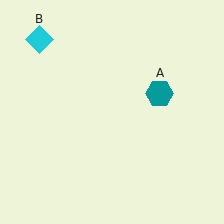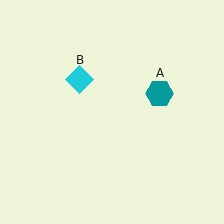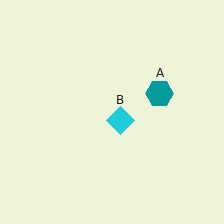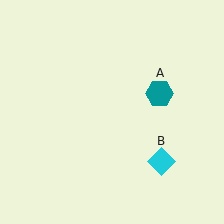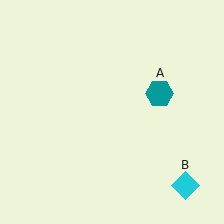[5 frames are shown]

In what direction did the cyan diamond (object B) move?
The cyan diamond (object B) moved down and to the right.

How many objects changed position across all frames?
1 object changed position: cyan diamond (object B).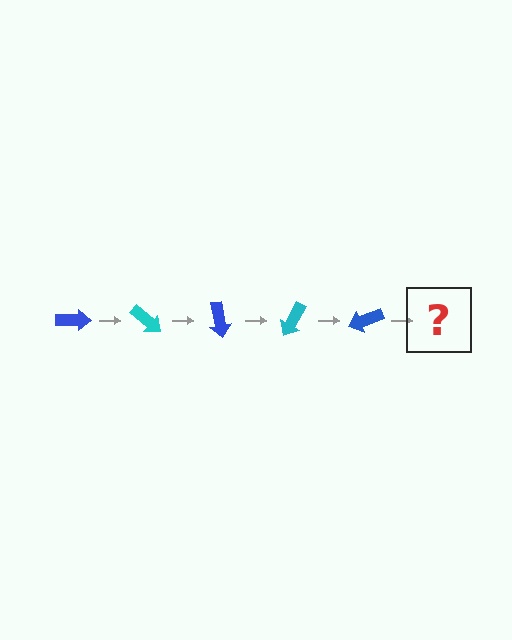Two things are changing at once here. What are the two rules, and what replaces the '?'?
The two rules are that it rotates 40 degrees each step and the color cycles through blue and cyan. The '?' should be a cyan arrow, rotated 200 degrees from the start.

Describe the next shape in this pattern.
It should be a cyan arrow, rotated 200 degrees from the start.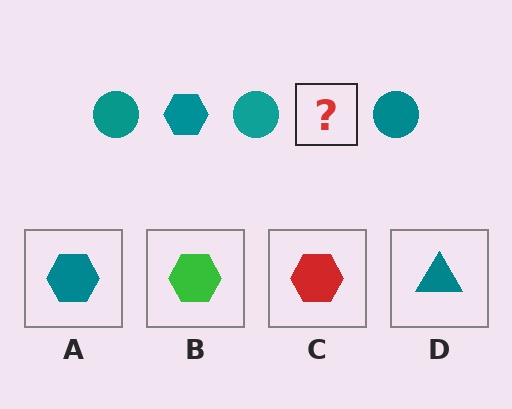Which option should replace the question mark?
Option A.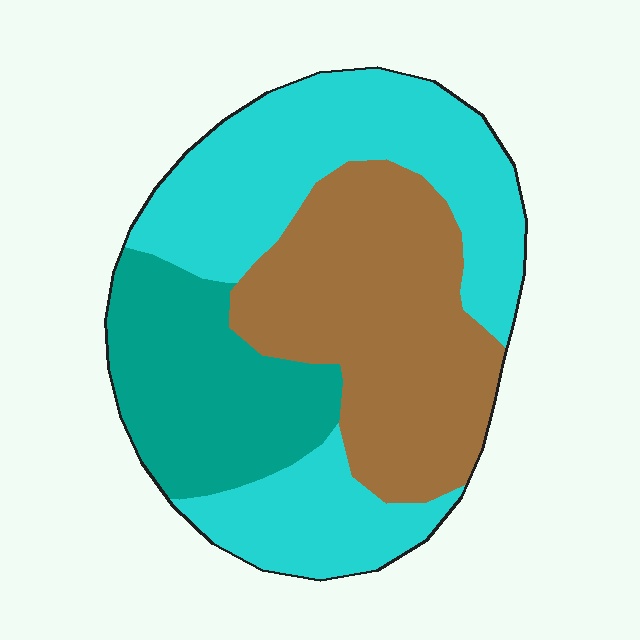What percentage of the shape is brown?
Brown takes up about one third (1/3) of the shape.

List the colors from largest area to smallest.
From largest to smallest: cyan, brown, teal.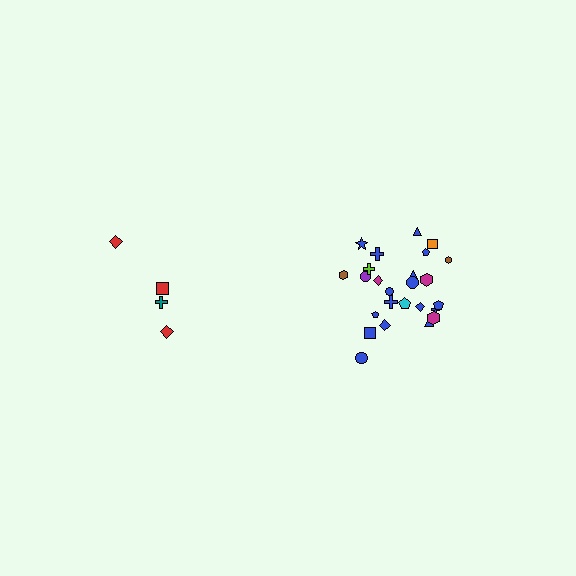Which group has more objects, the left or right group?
The right group.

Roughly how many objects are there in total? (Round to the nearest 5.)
Roughly 30 objects in total.